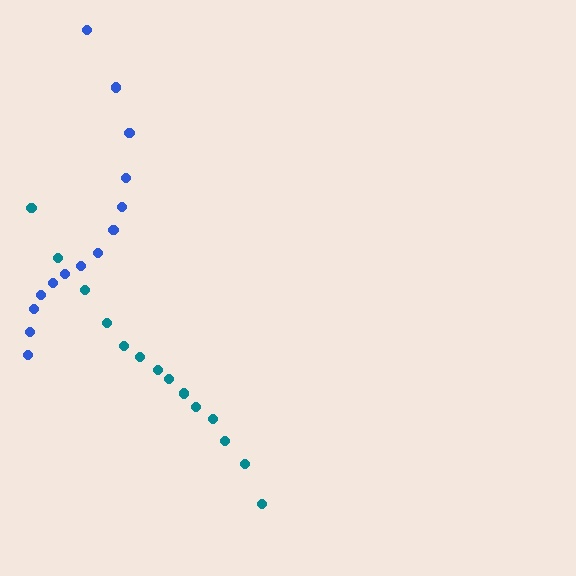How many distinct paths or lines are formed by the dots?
There are 2 distinct paths.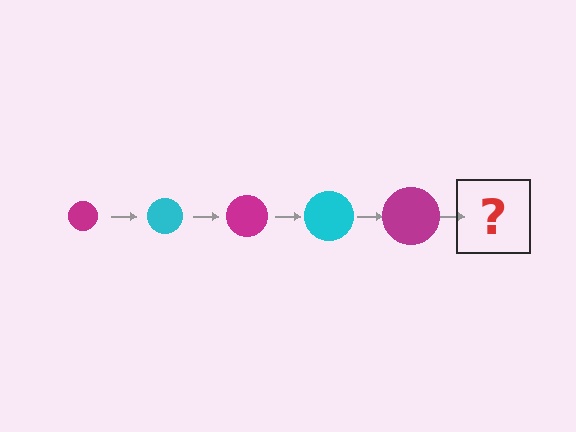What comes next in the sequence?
The next element should be a cyan circle, larger than the previous one.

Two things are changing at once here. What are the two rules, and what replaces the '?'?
The two rules are that the circle grows larger each step and the color cycles through magenta and cyan. The '?' should be a cyan circle, larger than the previous one.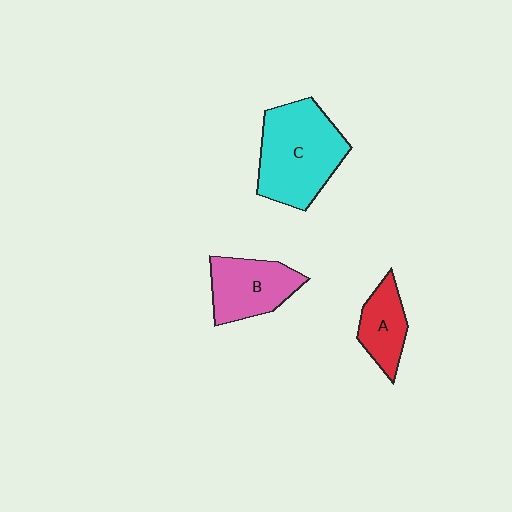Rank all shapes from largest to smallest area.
From largest to smallest: C (cyan), B (pink), A (red).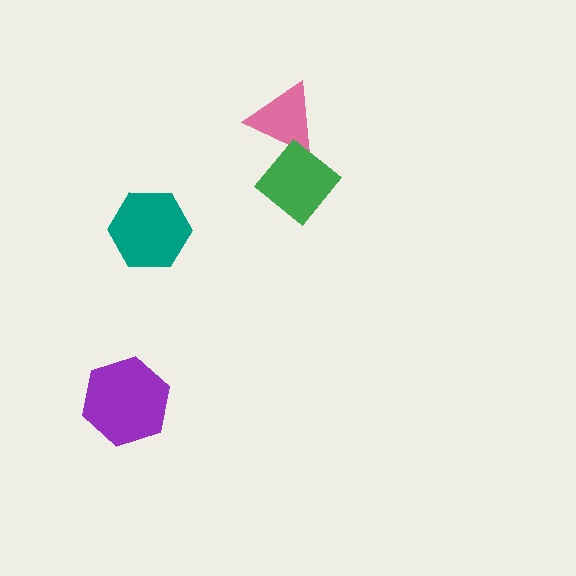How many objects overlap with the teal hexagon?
0 objects overlap with the teal hexagon.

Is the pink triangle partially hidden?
Yes, it is partially covered by another shape.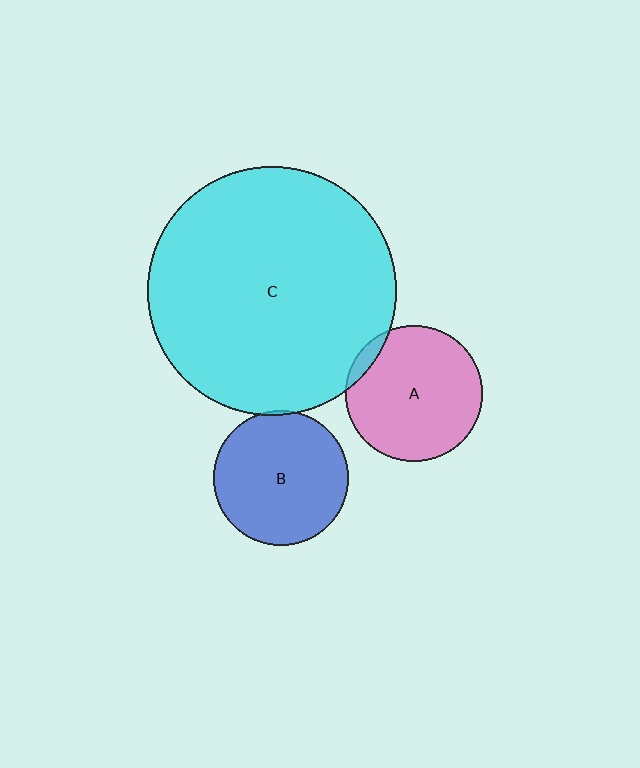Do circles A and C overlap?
Yes.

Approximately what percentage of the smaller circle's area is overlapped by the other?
Approximately 5%.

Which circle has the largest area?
Circle C (cyan).